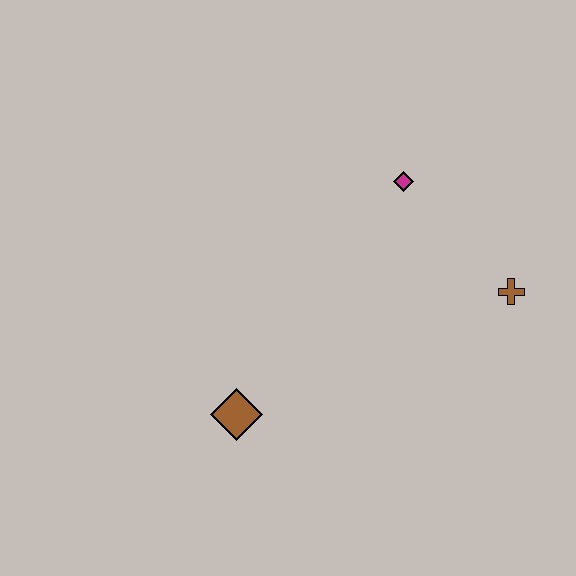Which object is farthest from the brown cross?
The brown diamond is farthest from the brown cross.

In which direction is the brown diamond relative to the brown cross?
The brown diamond is to the left of the brown cross.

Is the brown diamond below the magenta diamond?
Yes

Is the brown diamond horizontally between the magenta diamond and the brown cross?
No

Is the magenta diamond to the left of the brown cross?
Yes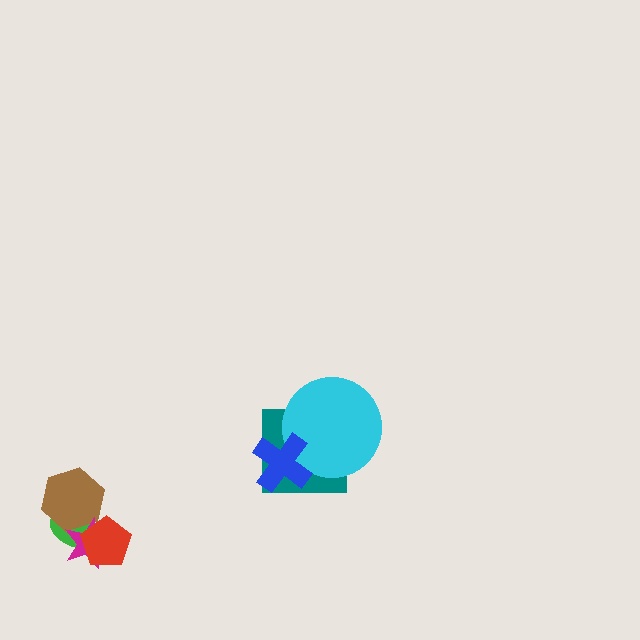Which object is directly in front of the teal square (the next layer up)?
The cyan circle is directly in front of the teal square.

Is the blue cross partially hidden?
No, no other shape covers it.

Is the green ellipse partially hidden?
Yes, it is partially covered by another shape.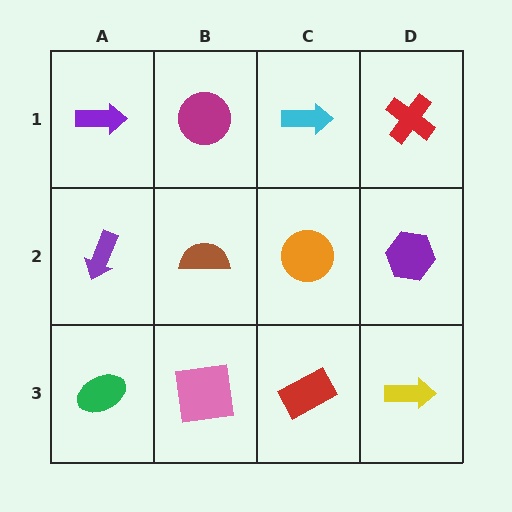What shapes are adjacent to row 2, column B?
A magenta circle (row 1, column B), a pink square (row 3, column B), a purple arrow (row 2, column A), an orange circle (row 2, column C).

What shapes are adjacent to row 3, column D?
A purple hexagon (row 2, column D), a red rectangle (row 3, column C).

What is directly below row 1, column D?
A purple hexagon.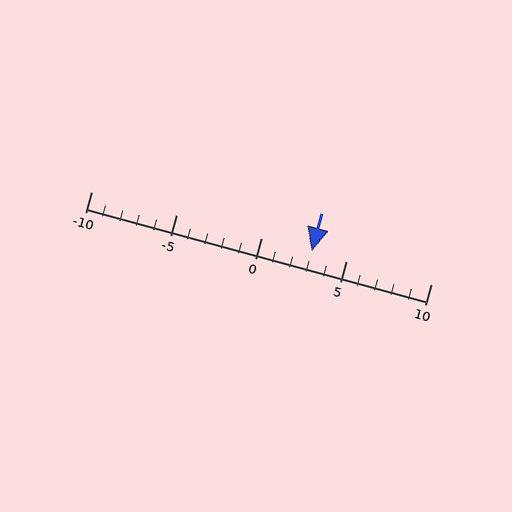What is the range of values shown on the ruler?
The ruler shows values from -10 to 10.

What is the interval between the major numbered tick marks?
The major tick marks are spaced 5 units apart.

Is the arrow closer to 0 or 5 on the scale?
The arrow is closer to 5.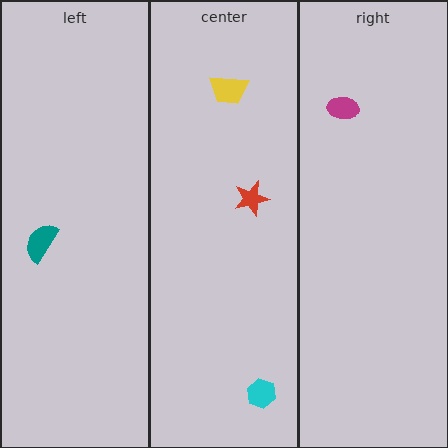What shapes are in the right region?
The magenta ellipse.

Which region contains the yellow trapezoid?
The center region.